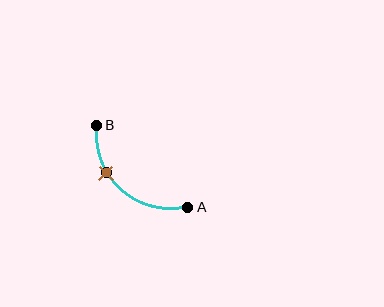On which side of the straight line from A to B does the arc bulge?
The arc bulges below and to the left of the straight line connecting A and B.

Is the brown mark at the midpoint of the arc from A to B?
No. The brown mark lies on the arc but is closer to endpoint B. The arc midpoint would be at the point on the curve equidistant along the arc from both A and B.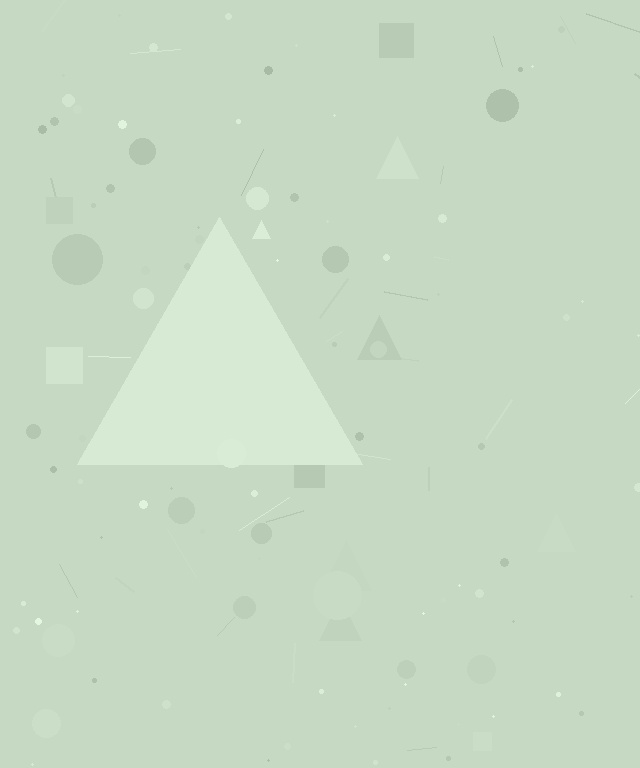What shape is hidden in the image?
A triangle is hidden in the image.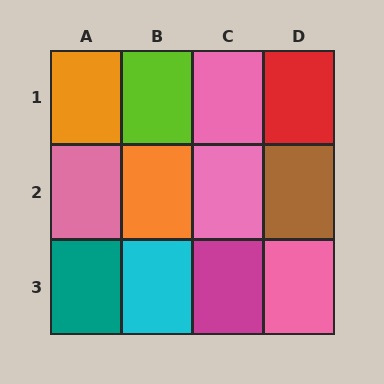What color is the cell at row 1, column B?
Lime.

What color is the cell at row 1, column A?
Orange.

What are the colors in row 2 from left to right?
Pink, orange, pink, brown.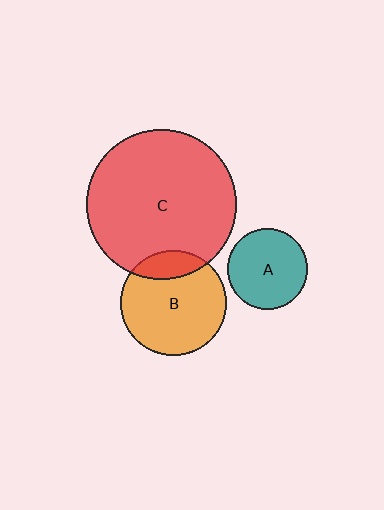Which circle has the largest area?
Circle C (red).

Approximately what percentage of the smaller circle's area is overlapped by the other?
Approximately 15%.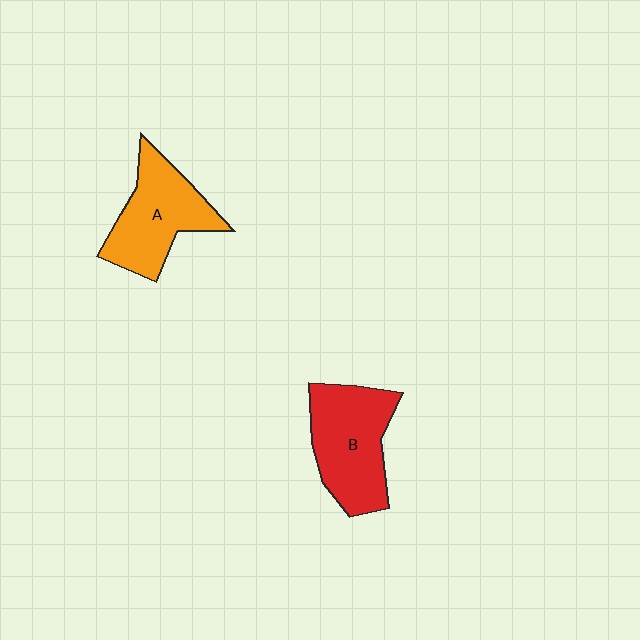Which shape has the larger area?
Shape B (red).